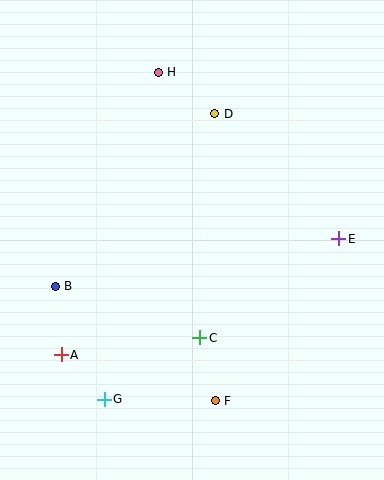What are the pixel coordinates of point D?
Point D is at (215, 114).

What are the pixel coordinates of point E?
Point E is at (339, 239).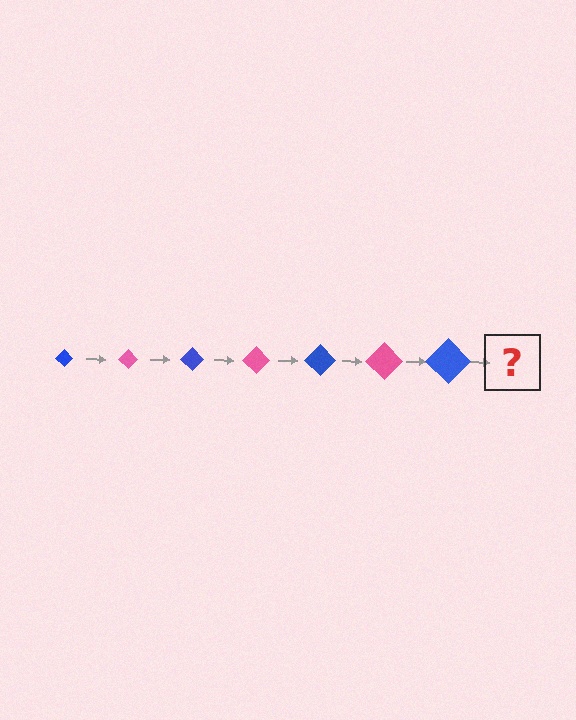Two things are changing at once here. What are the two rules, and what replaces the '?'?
The two rules are that the diamond grows larger each step and the color cycles through blue and pink. The '?' should be a pink diamond, larger than the previous one.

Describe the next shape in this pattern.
It should be a pink diamond, larger than the previous one.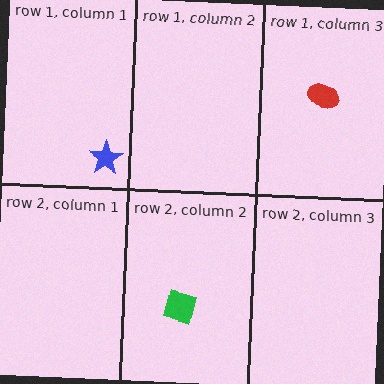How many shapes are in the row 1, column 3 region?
1.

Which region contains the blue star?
The row 1, column 1 region.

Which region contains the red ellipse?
The row 1, column 3 region.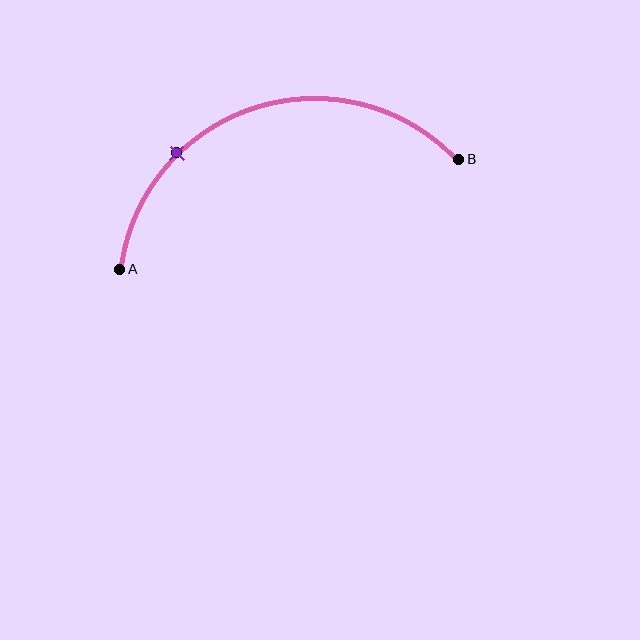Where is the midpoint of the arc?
The arc midpoint is the point on the curve farthest from the straight line joining A and B. It sits above that line.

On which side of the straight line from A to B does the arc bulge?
The arc bulges above the straight line connecting A and B.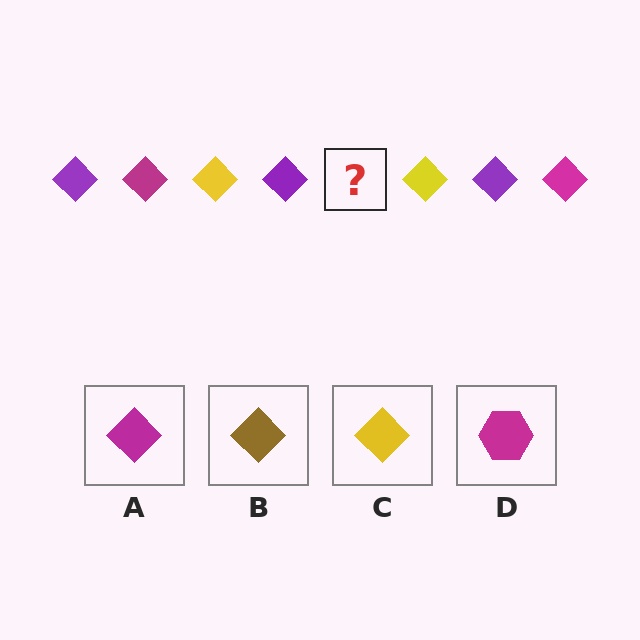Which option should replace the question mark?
Option A.